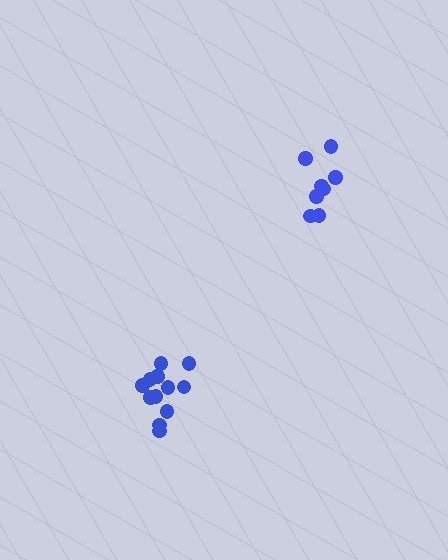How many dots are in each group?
Group 1: 12 dots, Group 2: 8 dots (20 total).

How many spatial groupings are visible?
There are 2 spatial groupings.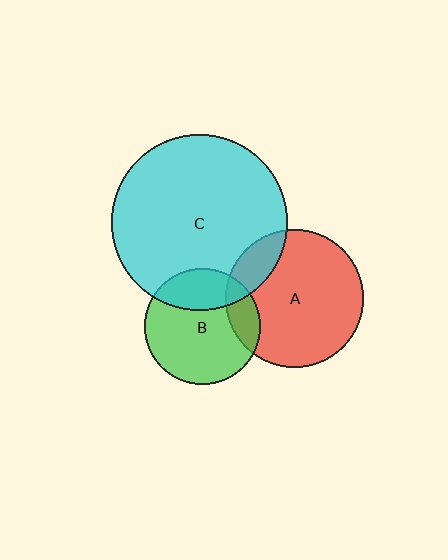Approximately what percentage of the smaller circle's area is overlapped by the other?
Approximately 25%.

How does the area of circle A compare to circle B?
Approximately 1.4 times.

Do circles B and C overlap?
Yes.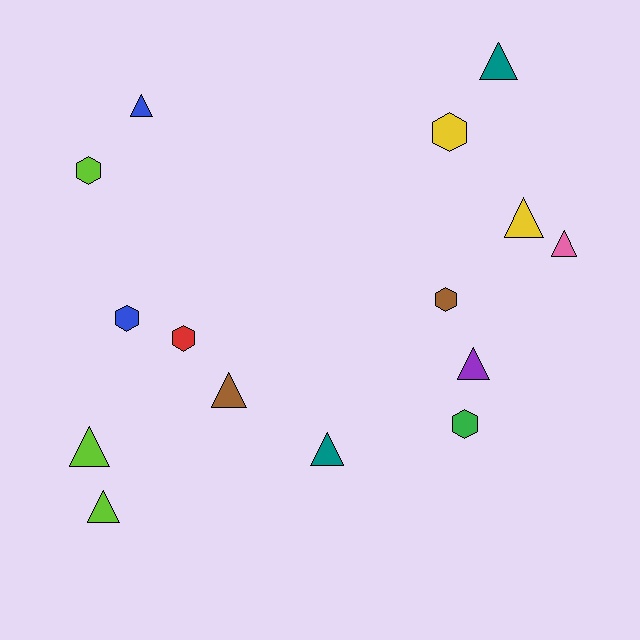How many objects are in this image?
There are 15 objects.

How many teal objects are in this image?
There are 2 teal objects.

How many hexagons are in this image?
There are 6 hexagons.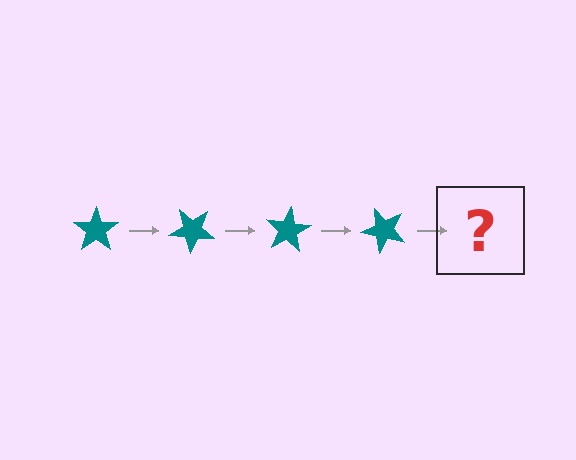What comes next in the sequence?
The next element should be a teal star rotated 160 degrees.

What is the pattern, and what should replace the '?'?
The pattern is that the star rotates 40 degrees each step. The '?' should be a teal star rotated 160 degrees.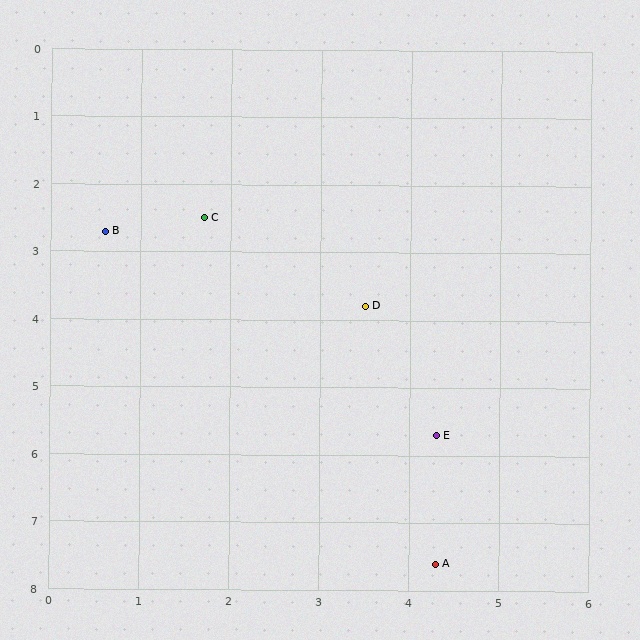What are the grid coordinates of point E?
Point E is at approximately (4.3, 5.7).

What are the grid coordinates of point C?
Point C is at approximately (1.7, 2.5).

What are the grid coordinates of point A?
Point A is at approximately (4.3, 7.6).